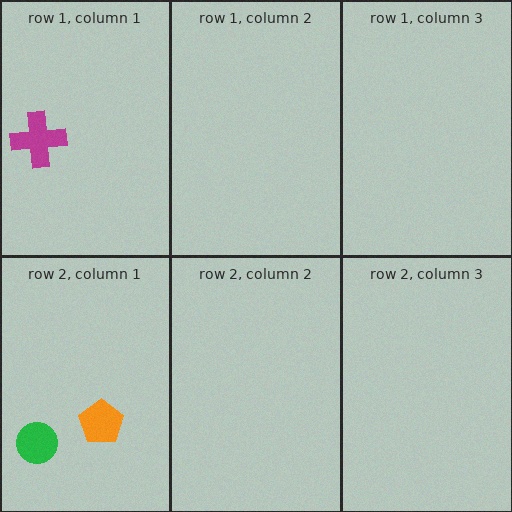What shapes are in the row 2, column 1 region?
The green circle, the orange pentagon.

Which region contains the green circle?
The row 2, column 1 region.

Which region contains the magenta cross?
The row 1, column 1 region.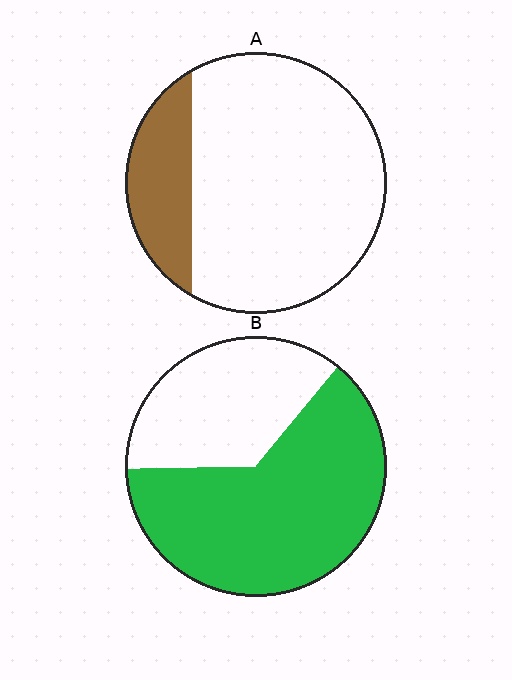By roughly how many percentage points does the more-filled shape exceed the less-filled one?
By roughly 45 percentage points (B over A).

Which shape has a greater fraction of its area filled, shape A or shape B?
Shape B.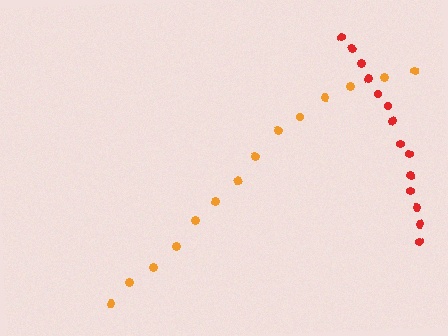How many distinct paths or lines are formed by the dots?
There are 2 distinct paths.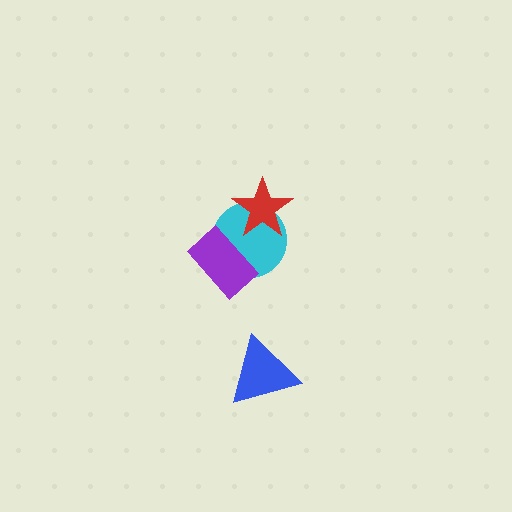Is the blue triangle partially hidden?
No, no other shape covers it.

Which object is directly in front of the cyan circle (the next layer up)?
The red star is directly in front of the cyan circle.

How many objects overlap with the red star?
1 object overlaps with the red star.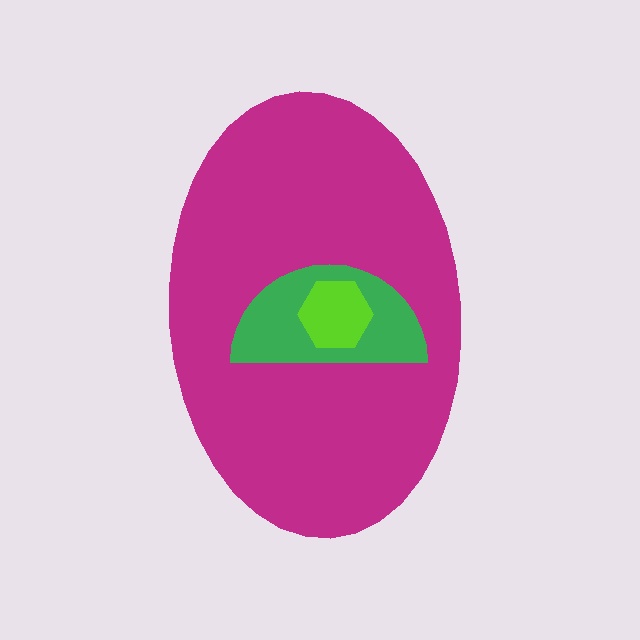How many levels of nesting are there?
3.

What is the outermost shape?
The magenta ellipse.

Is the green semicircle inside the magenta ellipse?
Yes.